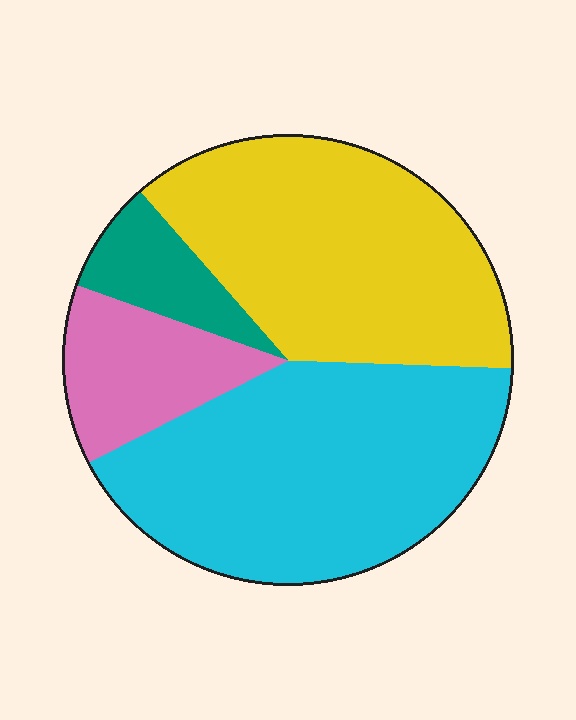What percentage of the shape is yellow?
Yellow covers around 35% of the shape.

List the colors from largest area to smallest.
From largest to smallest: cyan, yellow, pink, teal.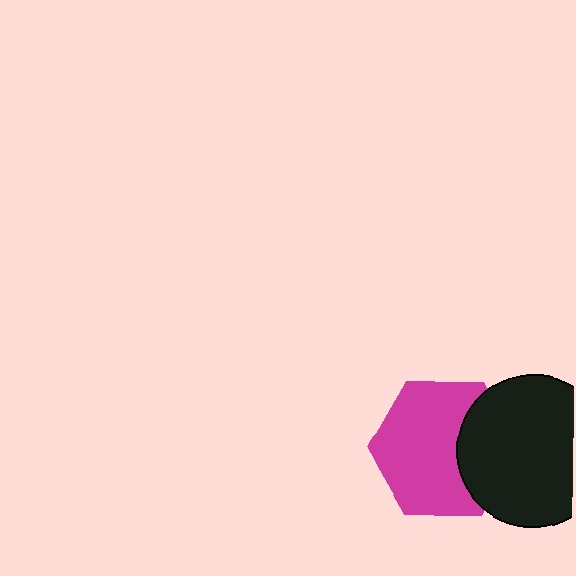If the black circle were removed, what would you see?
You would see the complete magenta hexagon.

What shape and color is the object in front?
The object in front is a black circle.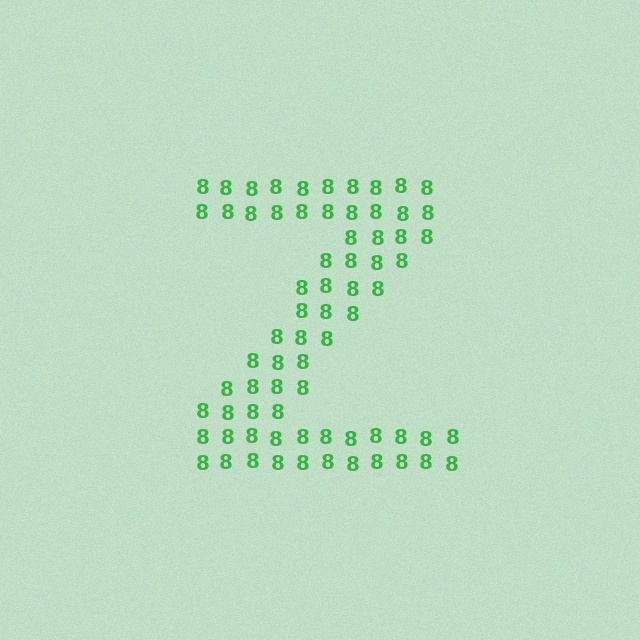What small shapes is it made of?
It is made of small digit 8's.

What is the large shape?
The large shape is the letter Z.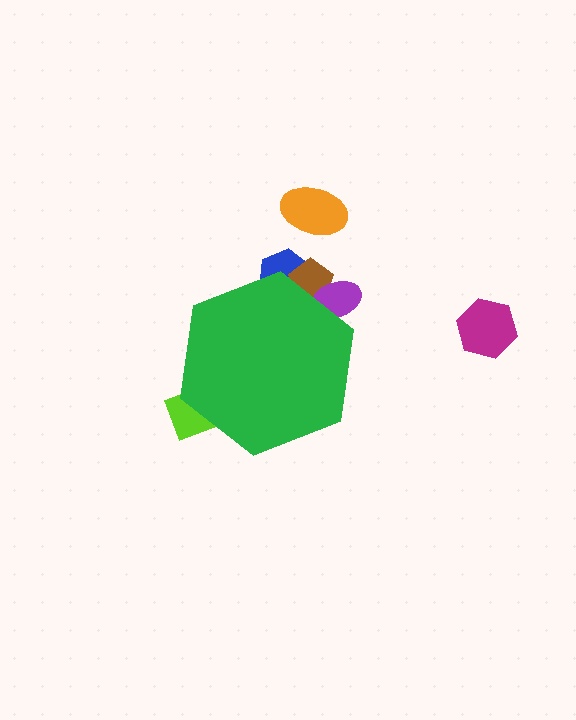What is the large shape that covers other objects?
A green hexagon.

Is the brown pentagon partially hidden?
Yes, the brown pentagon is partially hidden behind the green hexagon.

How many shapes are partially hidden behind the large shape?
4 shapes are partially hidden.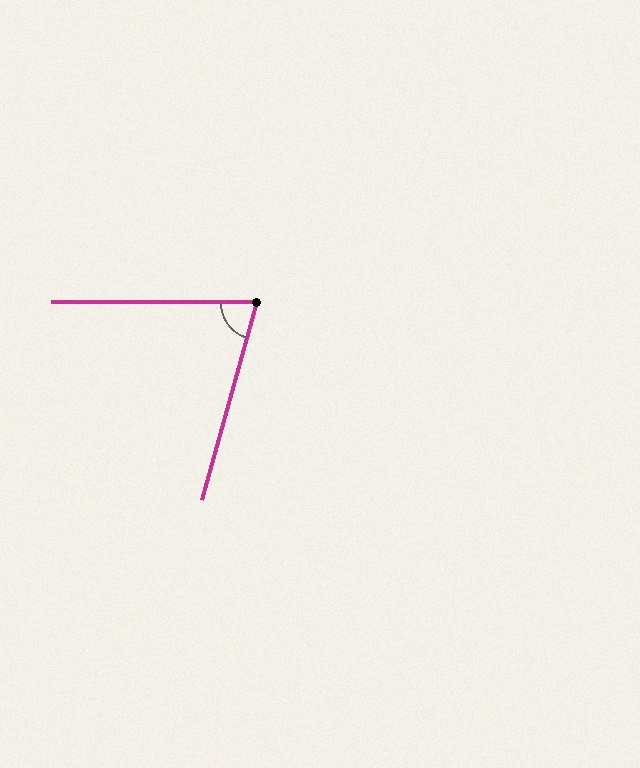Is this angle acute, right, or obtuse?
It is acute.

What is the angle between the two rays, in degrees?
Approximately 75 degrees.